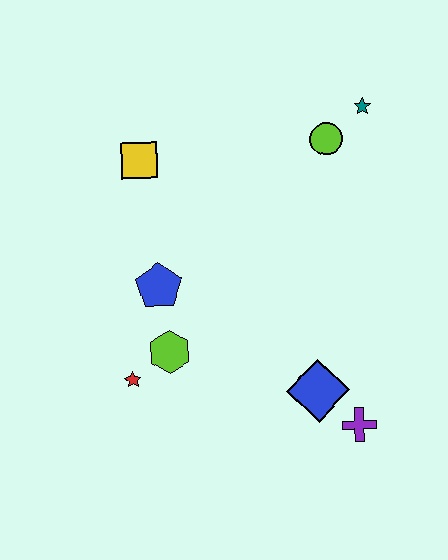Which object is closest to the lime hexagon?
The red star is closest to the lime hexagon.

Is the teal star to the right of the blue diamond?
Yes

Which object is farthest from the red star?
The teal star is farthest from the red star.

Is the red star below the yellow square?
Yes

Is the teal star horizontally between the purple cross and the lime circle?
No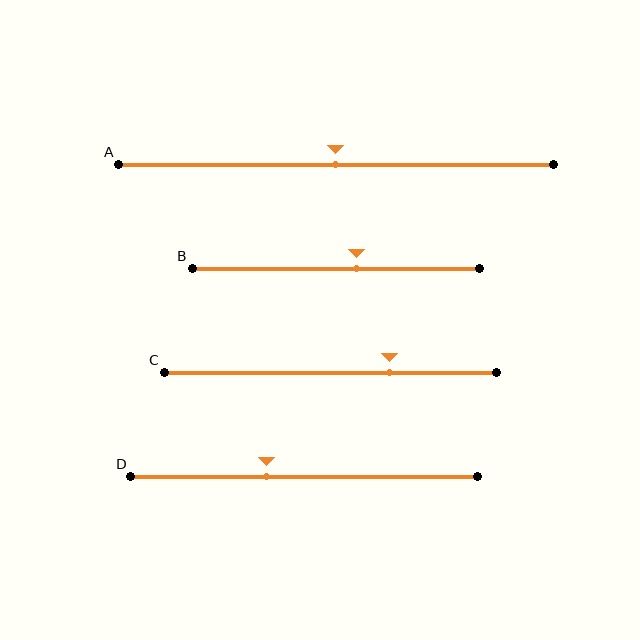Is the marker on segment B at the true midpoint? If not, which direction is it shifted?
No, the marker on segment B is shifted to the right by about 7% of the segment length.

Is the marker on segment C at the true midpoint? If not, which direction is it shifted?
No, the marker on segment C is shifted to the right by about 18% of the segment length.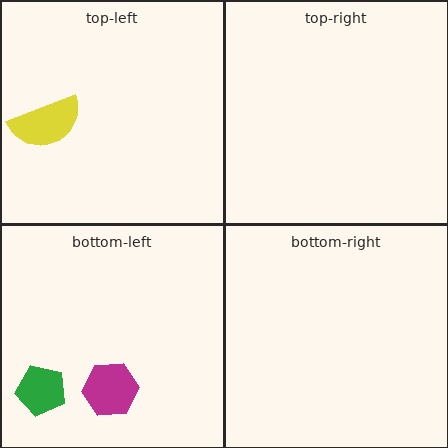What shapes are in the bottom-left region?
The magenta hexagon, the green pentagon.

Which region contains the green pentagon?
The bottom-left region.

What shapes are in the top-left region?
The yellow semicircle.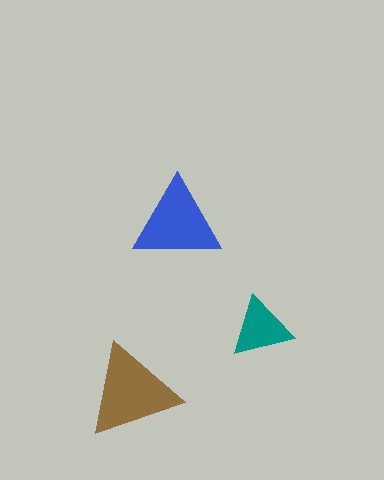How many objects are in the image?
There are 3 objects in the image.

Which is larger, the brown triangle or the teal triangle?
The brown one.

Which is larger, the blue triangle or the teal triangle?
The blue one.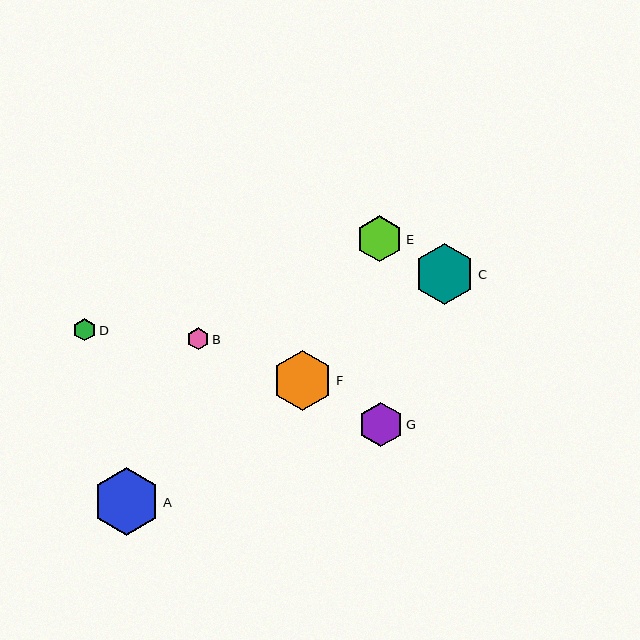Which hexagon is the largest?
Hexagon A is the largest with a size of approximately 67 pixels.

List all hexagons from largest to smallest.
From largest to smallest: A, C, F, E, G, D, B.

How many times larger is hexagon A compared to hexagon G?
Hexagon A is approximately 1.5 times the size of hexagon G.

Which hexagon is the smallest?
Hexagon B is the smallest with a size of approximately 22 pixels.